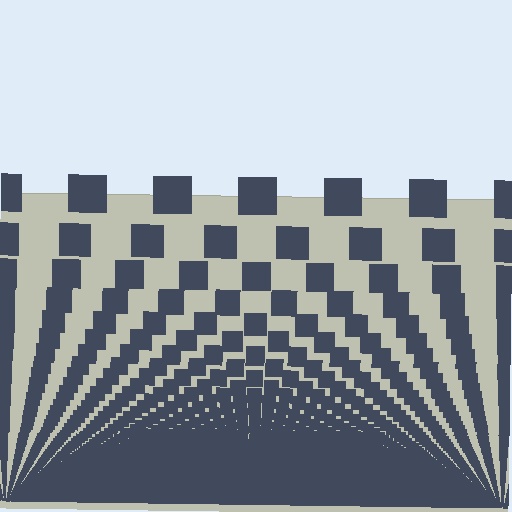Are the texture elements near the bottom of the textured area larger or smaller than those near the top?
Smaller. The gradient is inverted — elements near the bottom are smaller and denser.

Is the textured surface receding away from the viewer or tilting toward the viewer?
The surface appears to tilt toward the viewer. Texture elements get larger and sparser toward the top.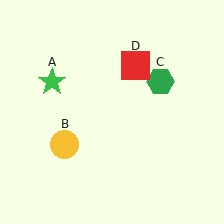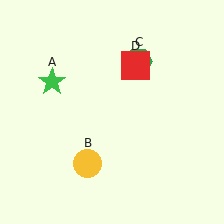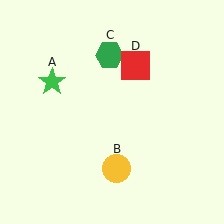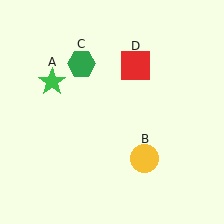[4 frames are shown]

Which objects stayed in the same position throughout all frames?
Green star (object A) and red square (object D) remained stationary.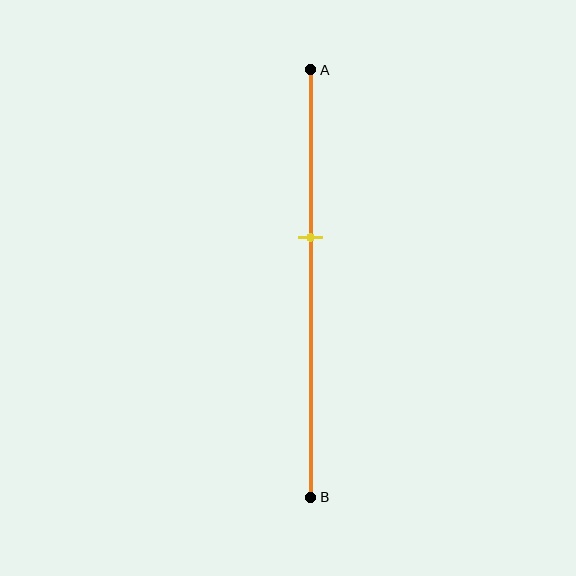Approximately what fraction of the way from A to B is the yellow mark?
The yellow mark is approximately 40% of the way from A to B.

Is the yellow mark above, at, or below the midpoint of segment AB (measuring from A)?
The yellow mark is above the midpoint of segment AB.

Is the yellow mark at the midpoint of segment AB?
No, the mark is at about 40% from A, not at the 50% midpoint.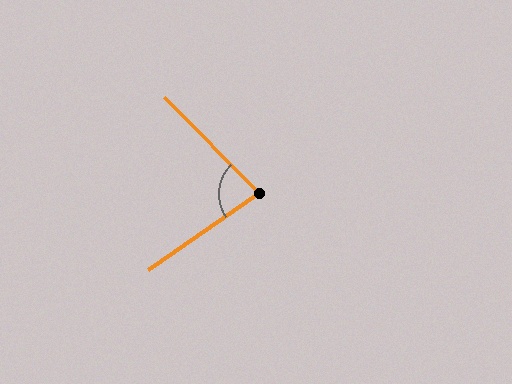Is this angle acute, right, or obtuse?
It is acute.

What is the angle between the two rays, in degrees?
Approximately 80 degrees.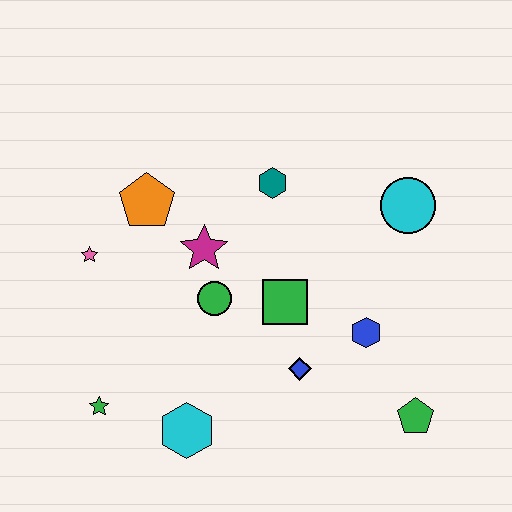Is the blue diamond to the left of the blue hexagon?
Yes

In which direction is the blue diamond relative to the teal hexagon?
The blue diamond is below the teal hexagon.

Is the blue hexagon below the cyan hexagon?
No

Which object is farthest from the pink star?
The green pentagon is farthest from the pink star.